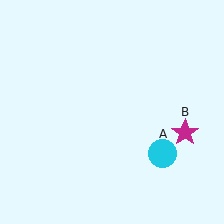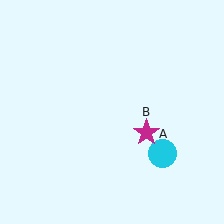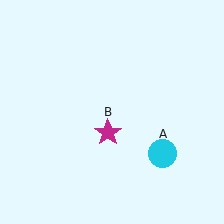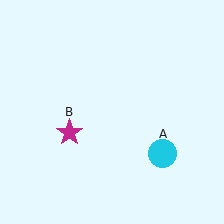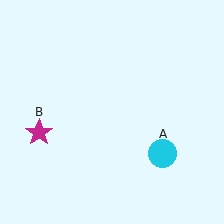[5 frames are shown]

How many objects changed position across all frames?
1 object changed position: magenta star (object B).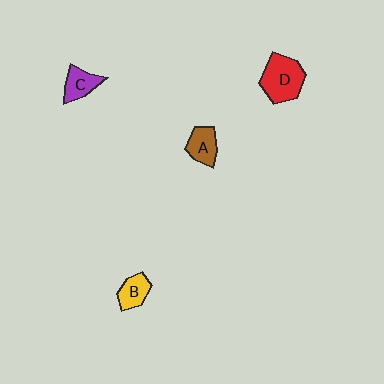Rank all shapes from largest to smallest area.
From largest to smallest: D (red), A (brown), C (purple), B (yellow).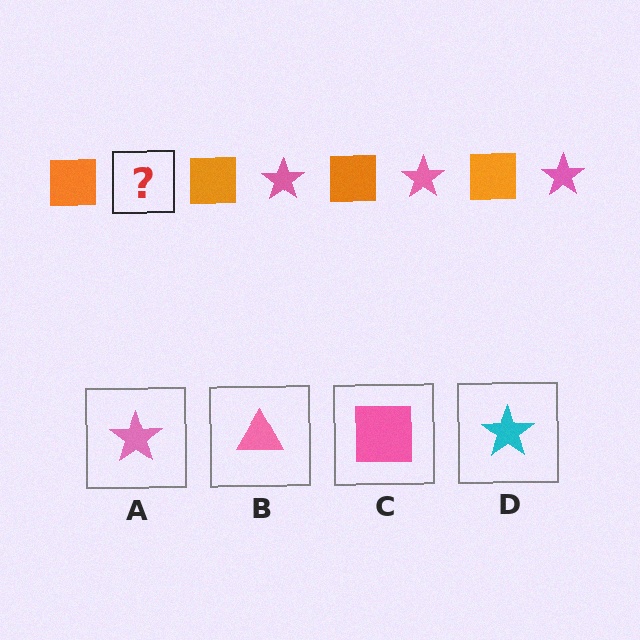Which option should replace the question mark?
Option A.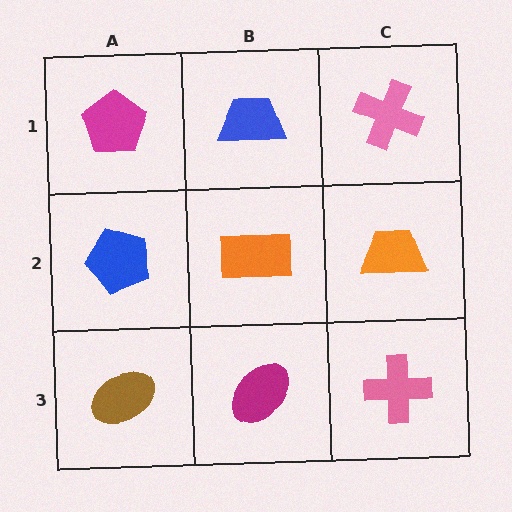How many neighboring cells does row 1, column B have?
3.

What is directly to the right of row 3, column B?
A pink cross.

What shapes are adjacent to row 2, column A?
A magenta pentagon (row 1, column A), a brown ellipse (row 3, column A), an orange rectangle (row 2, column B).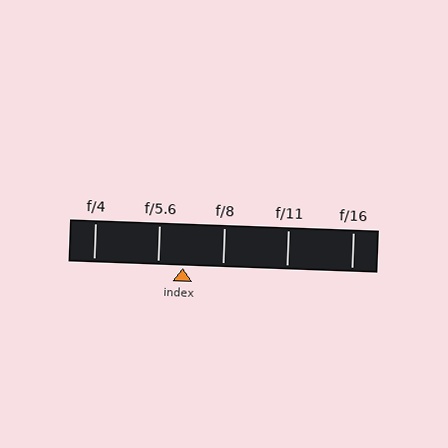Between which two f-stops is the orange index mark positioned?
The index mark is between f/5.6 and f/8.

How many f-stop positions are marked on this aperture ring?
There are 5 f-stop positions marked.